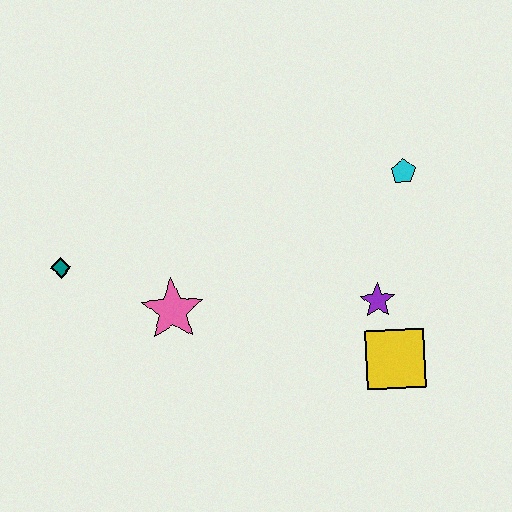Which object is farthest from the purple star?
The teal diamond is farthest from the purple star.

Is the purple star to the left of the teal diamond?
No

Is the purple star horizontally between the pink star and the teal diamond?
No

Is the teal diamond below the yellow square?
No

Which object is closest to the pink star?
The teal diamond is closest to the pink star.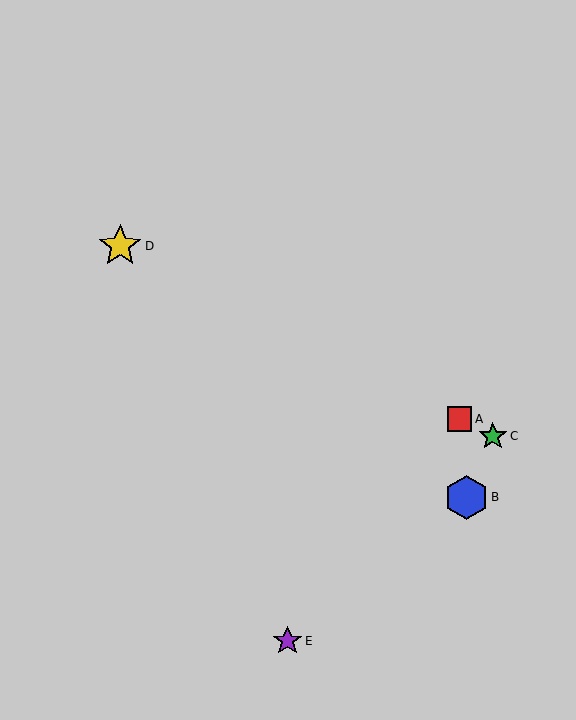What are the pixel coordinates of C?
Object C is at (493, 436).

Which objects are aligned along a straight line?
Objects A, C, D are aligned along a straight line.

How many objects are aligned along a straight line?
3 objects (A, C, D) are aligned along a straight line.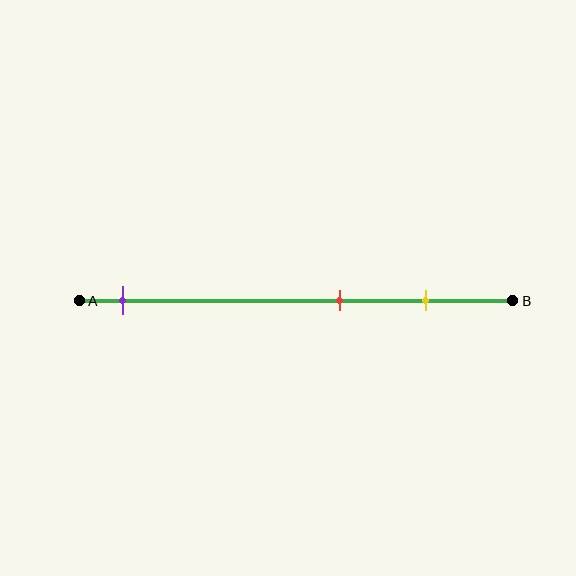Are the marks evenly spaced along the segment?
No, the marks are not evenly spaced.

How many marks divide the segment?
There are 3 marks dividing the segment.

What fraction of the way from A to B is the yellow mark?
The yellow mark is approximately 80% (0.8) of the way from A to B.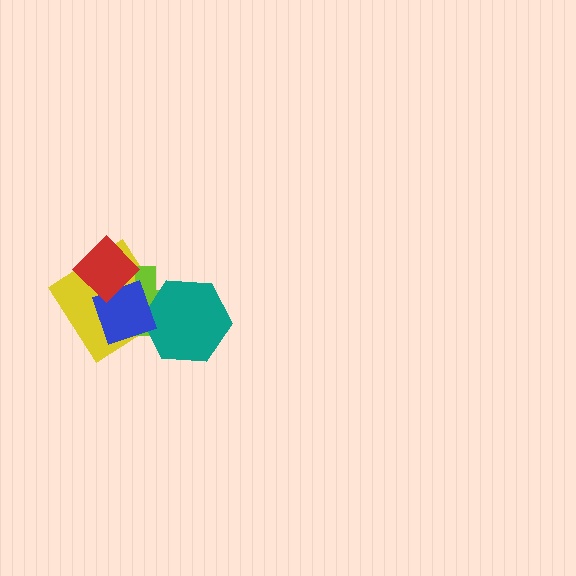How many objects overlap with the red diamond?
3 objects overlap with the red diamond.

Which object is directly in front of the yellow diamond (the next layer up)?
The lime cross is directly in front of the yellow diamond.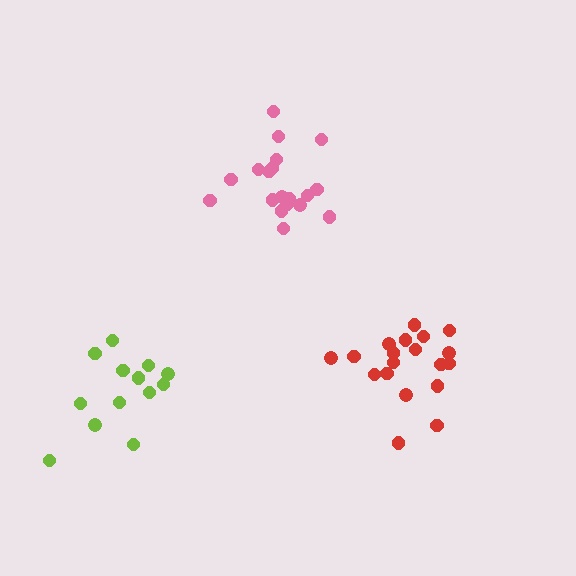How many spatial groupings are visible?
There are 3 spatial groupings.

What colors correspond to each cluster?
The clusters are colored: pink, lime, red.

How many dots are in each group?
Group 1: 19 dots, Group 2: 13 dots, Group 3: 19 dots (51 total).